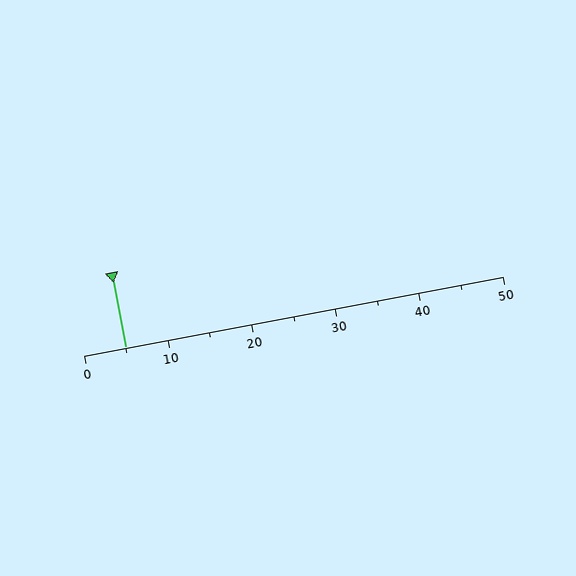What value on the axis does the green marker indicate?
The marker indicates approximately 5.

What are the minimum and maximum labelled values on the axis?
The axis runs from 0 to 50.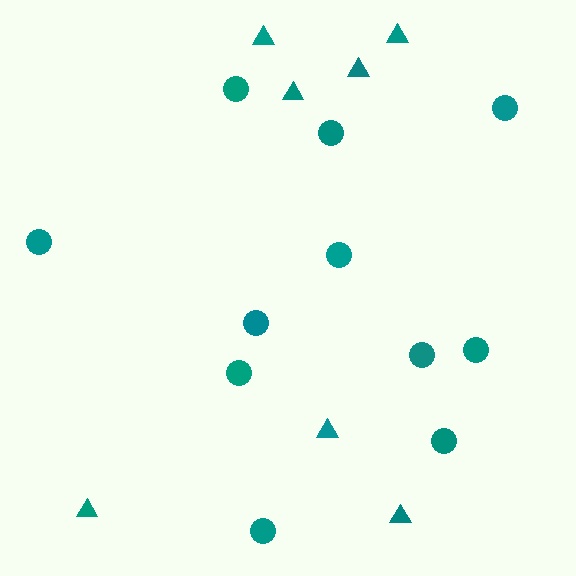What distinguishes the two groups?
There are 2 groups: one group of triangles (7) and one group of circles (11).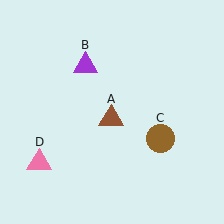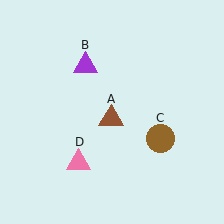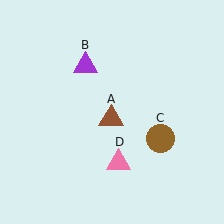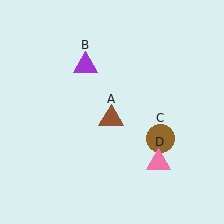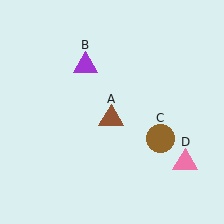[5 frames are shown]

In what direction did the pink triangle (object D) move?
The pink triangle (object D) moved right.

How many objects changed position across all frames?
1 object changed position: pink triangle (object D).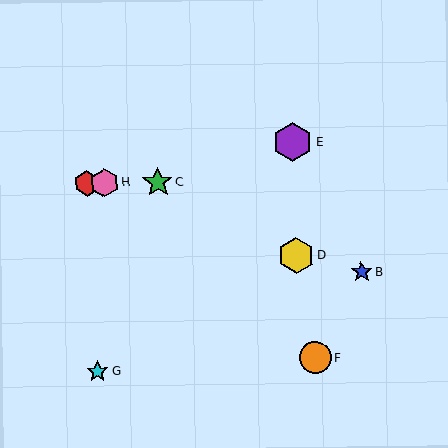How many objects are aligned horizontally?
3 objects (A, C, H) are aligned horizontally.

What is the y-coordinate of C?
Object C is at y≈182.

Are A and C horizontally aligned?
Yes, both are at y≈183.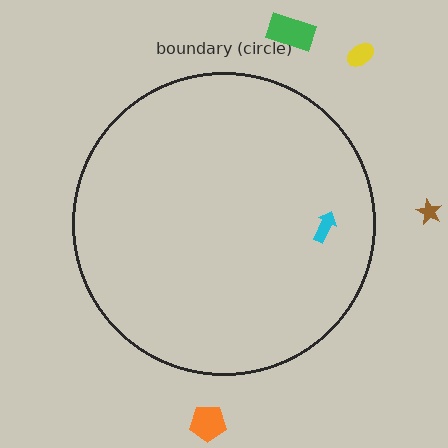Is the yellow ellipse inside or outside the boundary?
Outside.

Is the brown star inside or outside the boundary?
Outside.